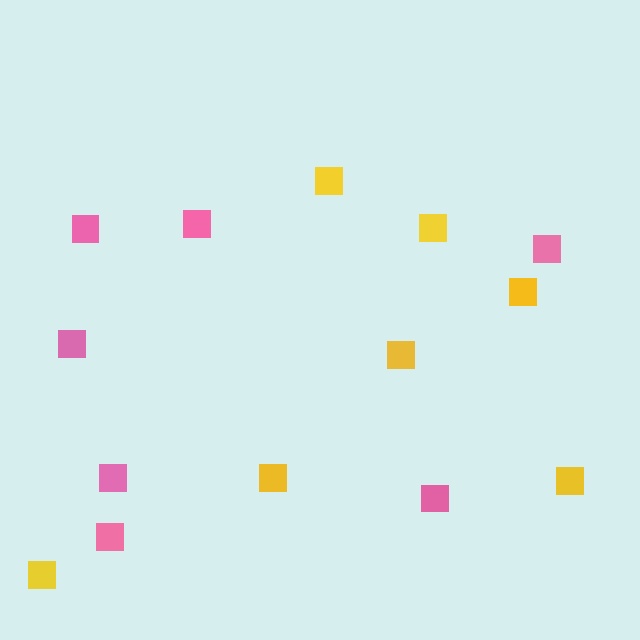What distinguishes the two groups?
There are 2 groups: one group of yellow squares (7) and one group of pink squares (7).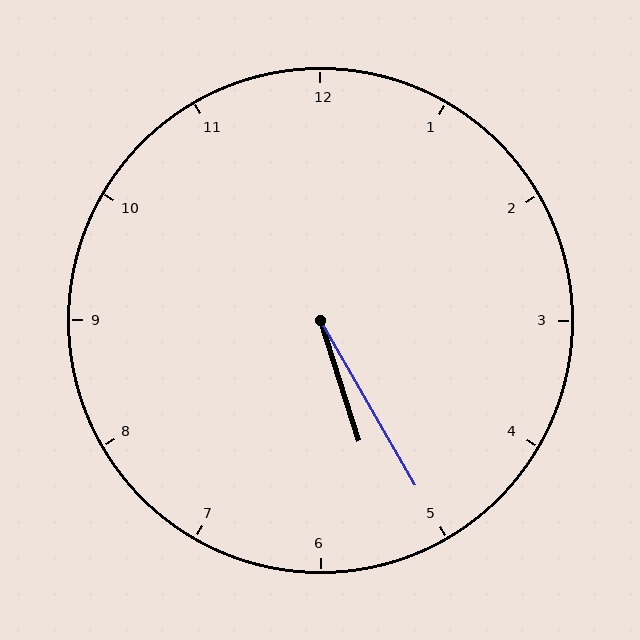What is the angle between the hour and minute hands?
Approximately 12 degrees.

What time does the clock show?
5:25.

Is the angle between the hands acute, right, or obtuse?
It is acute.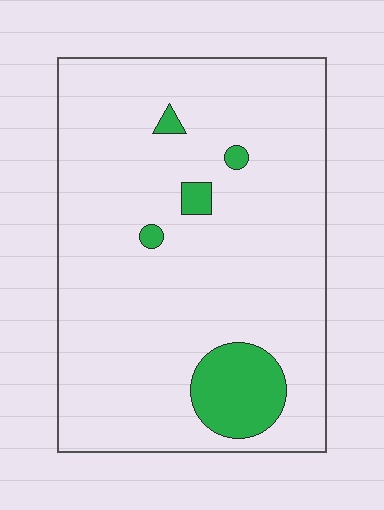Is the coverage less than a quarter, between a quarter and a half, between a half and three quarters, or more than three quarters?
Less than a quarter.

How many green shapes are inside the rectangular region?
5.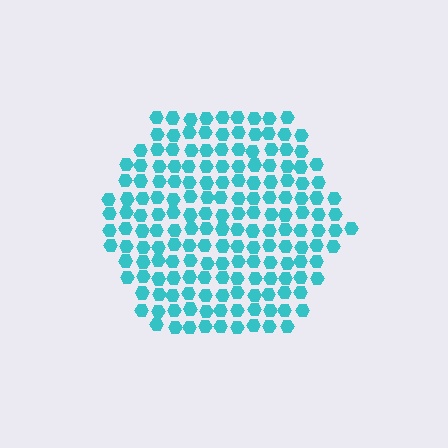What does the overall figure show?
The overall figure shows a hexagon.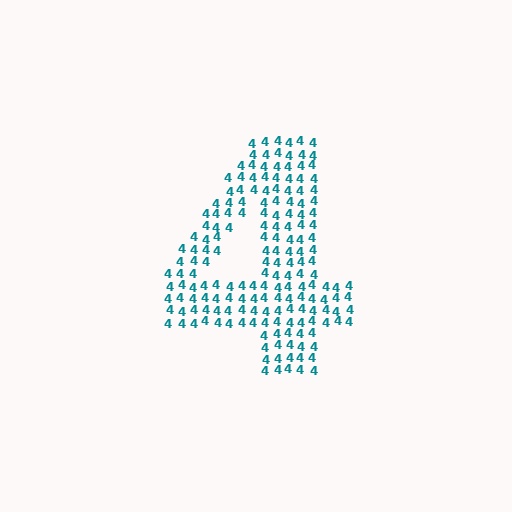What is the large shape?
The large shape is the digit 4.